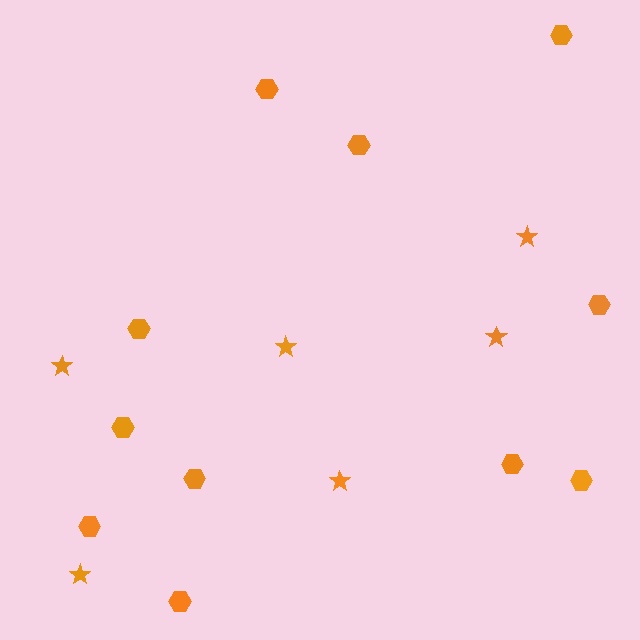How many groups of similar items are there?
There are 2 groups: one group of stars (6) and one group of hexagons (11).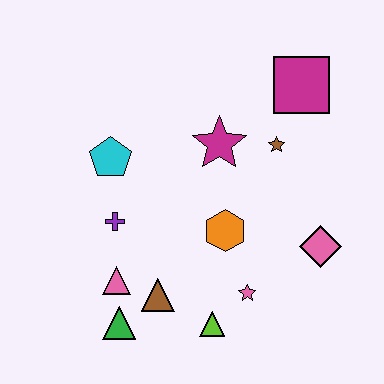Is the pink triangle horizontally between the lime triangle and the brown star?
No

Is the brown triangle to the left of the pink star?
Yes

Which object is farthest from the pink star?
The magenta square is farthest from the pink star.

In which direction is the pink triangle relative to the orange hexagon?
The pink triangle is to the left of the orange hexagon.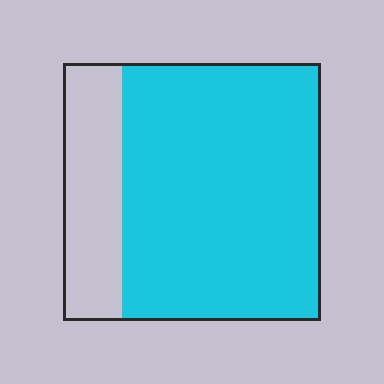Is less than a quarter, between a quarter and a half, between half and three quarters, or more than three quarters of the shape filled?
More than three quarters.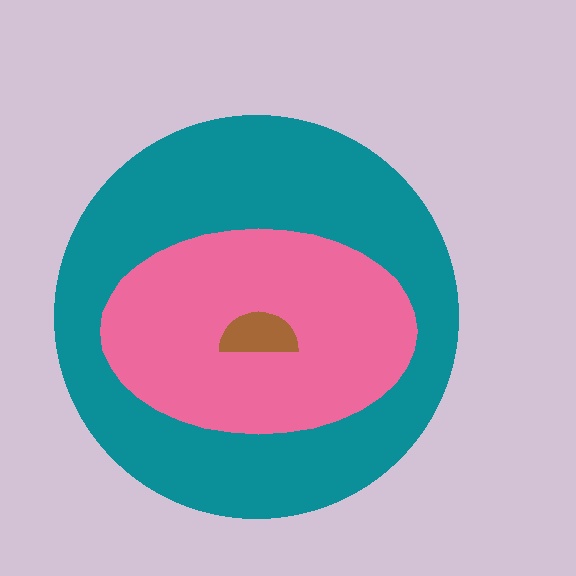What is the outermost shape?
The teal circle.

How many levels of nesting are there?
3.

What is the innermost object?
The brown semicircle.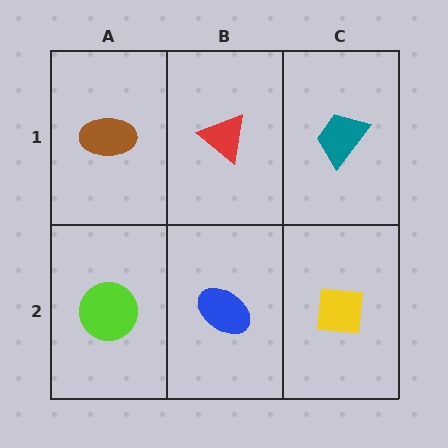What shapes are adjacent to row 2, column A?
A brown ellipse (row 1, column A), a blue ellipse (row 2, column B).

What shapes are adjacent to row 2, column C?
A teal trapezoid (row 1, column C), a blue ellipse (row 2, column B).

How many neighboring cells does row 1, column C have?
2.